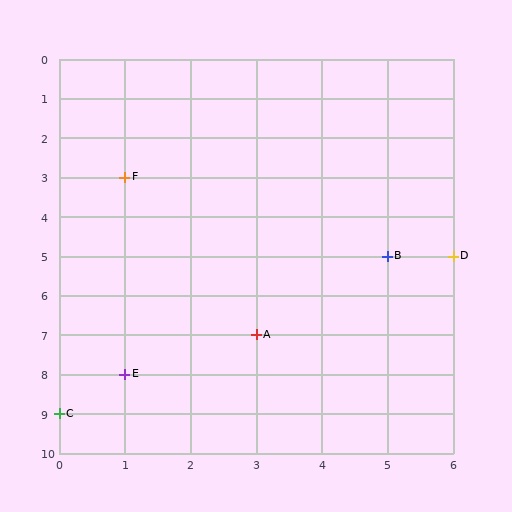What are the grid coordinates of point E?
Point E is at grid coordinates (1, 8).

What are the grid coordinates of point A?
Point A is at grid coordinates (3, 7).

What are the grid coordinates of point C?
Point C is at grid coordinates (0, 9).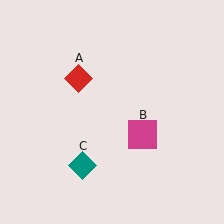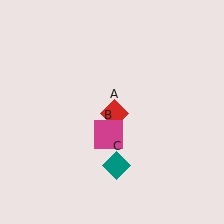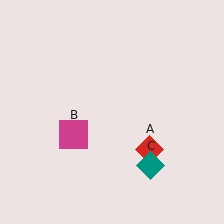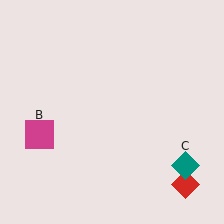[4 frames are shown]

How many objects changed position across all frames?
3 objects changed position: red diamond (object A), magenta square (object B), teal diamond (object C).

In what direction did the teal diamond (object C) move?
The teal diamond (object C) moved right.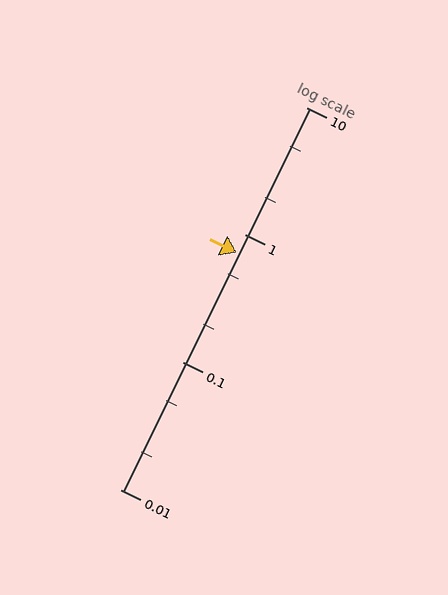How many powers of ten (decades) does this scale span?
The scale spans 3 decades, from 0.01 to 10.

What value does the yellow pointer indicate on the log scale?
The pointer indicates approximately 0.73.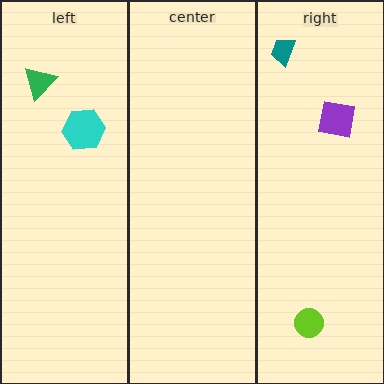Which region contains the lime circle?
The right region.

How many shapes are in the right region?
3.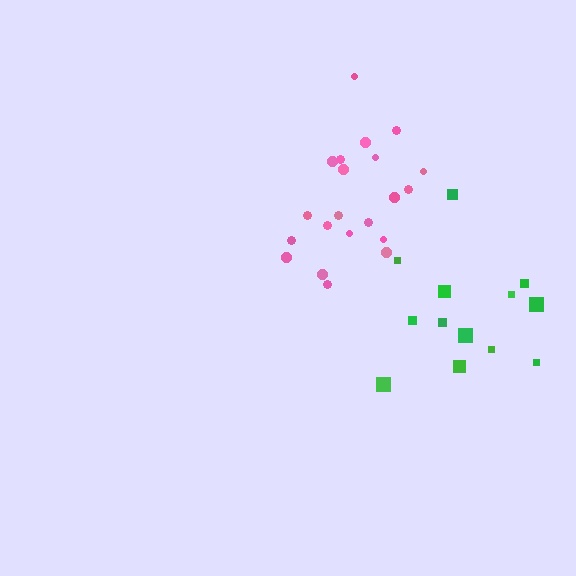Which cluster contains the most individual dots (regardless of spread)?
Pink (21).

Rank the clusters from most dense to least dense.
pink, green.